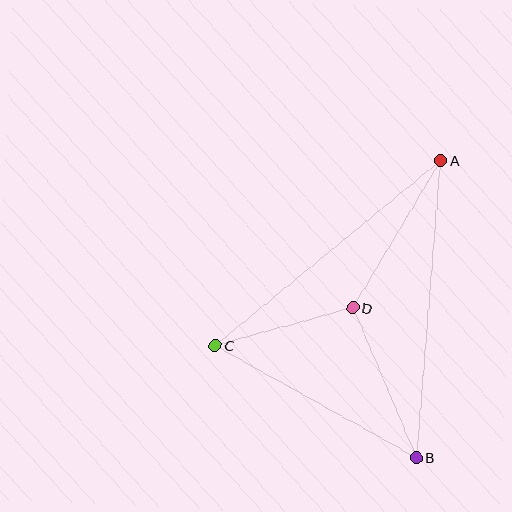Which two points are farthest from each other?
Points A and B are farthest from each other.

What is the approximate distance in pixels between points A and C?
The distance between A and C is approximately 291 pixels.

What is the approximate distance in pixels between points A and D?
The distance between A and D is approximately 171 pixels.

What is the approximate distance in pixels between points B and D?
The distance between B and D is approximately 163 pixels.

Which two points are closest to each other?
Points C and D are closest to each other.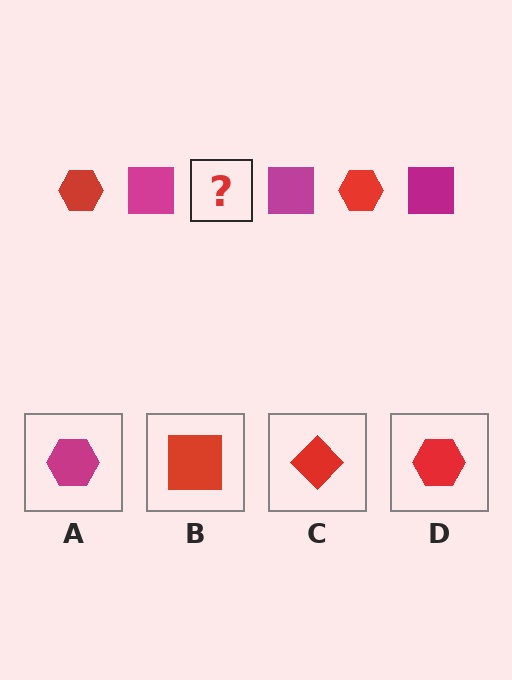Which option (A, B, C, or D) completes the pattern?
D.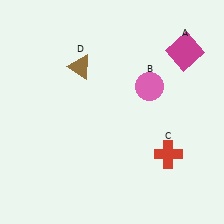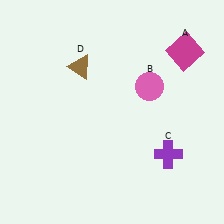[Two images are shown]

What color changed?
The cross (C) changed from red in Image 1 to purple in Image 2.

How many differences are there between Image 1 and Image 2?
There is 1 difference between the two images.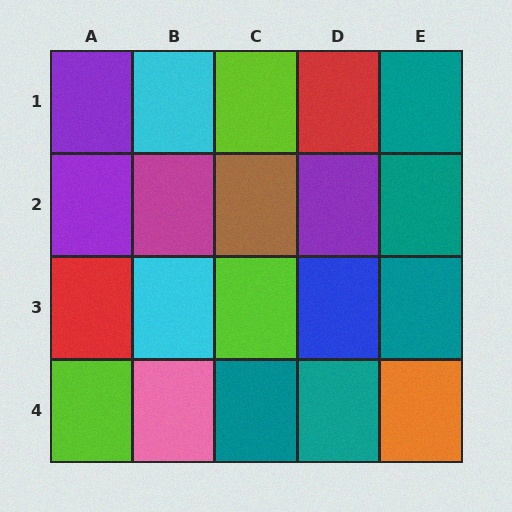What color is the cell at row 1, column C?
Lime.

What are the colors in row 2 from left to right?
Purple, magenta, brown, purple, teal.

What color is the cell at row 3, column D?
Blue.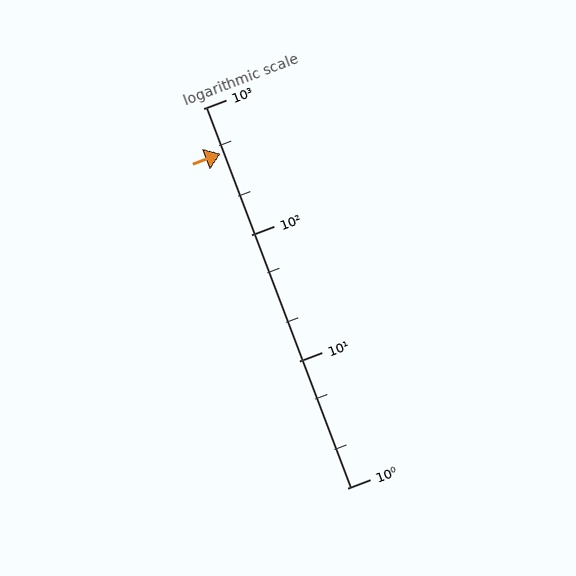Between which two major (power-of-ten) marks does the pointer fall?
The pointer is between 100 and 1000.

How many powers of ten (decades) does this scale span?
The scale spans 3 decades, from 1 to 1000.